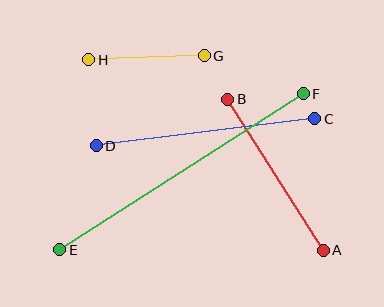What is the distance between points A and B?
The distance is approximately 179 pixels.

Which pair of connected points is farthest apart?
Points E and F are farthest apart.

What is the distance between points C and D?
The distance is approximately 220 pixels.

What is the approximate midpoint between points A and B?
The midpoint is at approximately (276, 175) pixels.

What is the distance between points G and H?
The distance is approximately 115 pixels.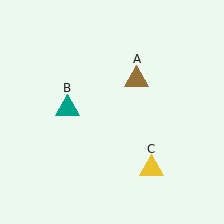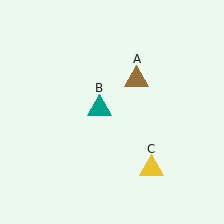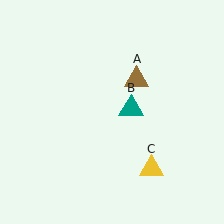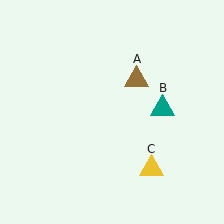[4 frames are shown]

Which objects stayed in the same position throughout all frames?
Brown triangle (object A) and yellow triangle (object C) remained stationary.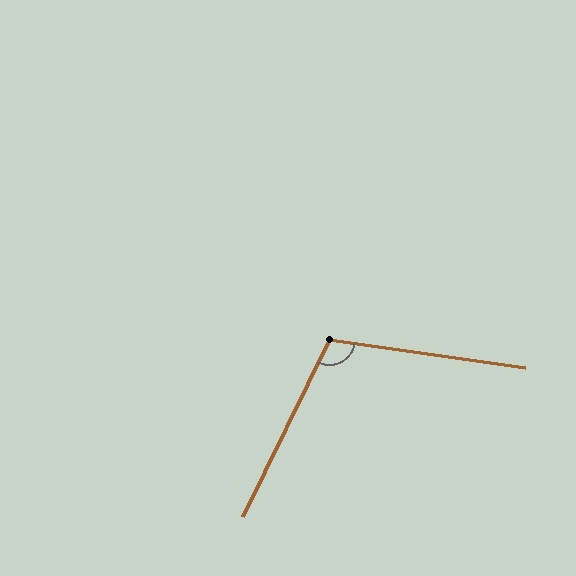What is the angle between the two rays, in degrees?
Approximately 108 degrees.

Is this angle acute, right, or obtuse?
It is obtuse.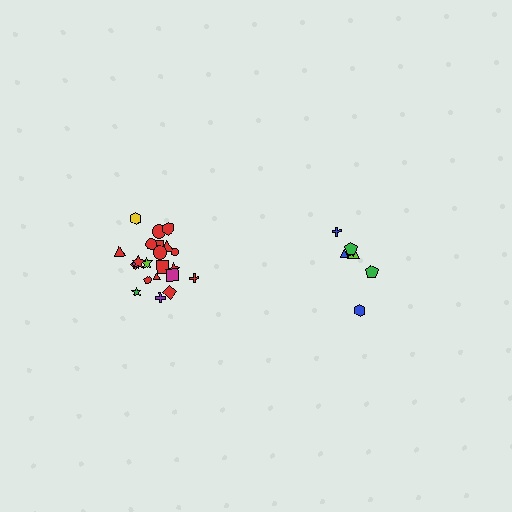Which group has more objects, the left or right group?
The left group.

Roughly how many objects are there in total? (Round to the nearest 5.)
Roughly 30 objects in total.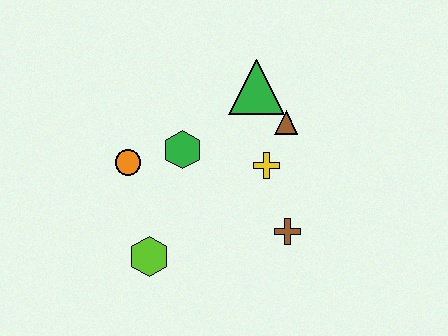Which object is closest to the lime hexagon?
The orange circle is closest to the lime hexagon.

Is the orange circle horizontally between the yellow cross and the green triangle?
No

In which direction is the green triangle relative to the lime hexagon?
The green triangle is above the lime hexagon.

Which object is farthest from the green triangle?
The lime hexagon is farthest from the green triangle.